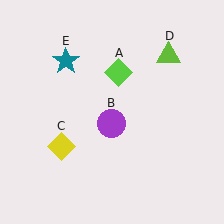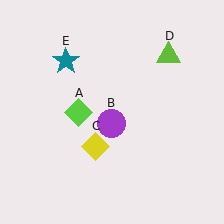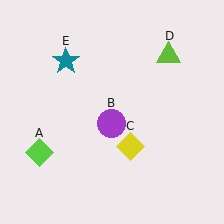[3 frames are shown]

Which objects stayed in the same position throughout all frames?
Purple circle (object B) and lime triangle (object D) and teal star (object E) remained stationary.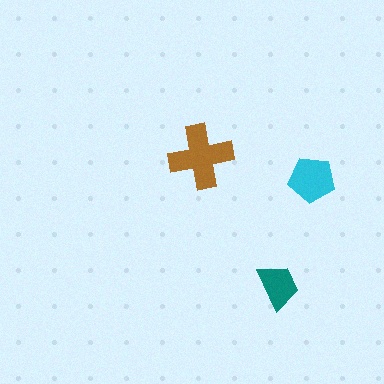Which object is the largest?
The brown cross.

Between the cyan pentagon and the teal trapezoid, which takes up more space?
The cyan pentagon.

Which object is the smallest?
The teal trapezoid.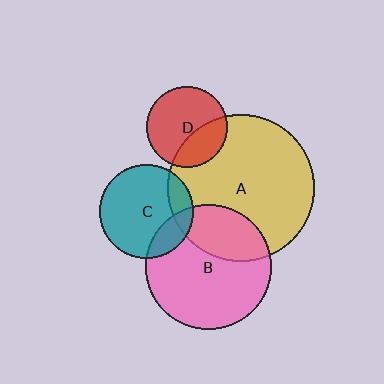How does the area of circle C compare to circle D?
Approximately 1.3 times.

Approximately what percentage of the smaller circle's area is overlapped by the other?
Approximately 20%.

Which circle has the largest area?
Circle A (yellow).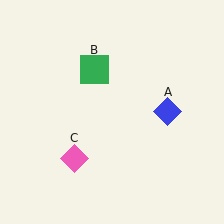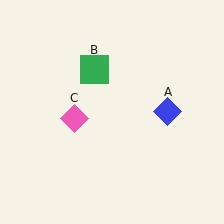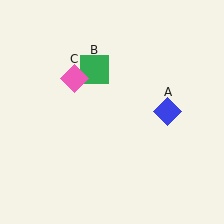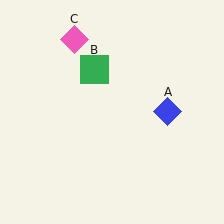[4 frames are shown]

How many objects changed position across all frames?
1 object changed position: pink diamond (object C).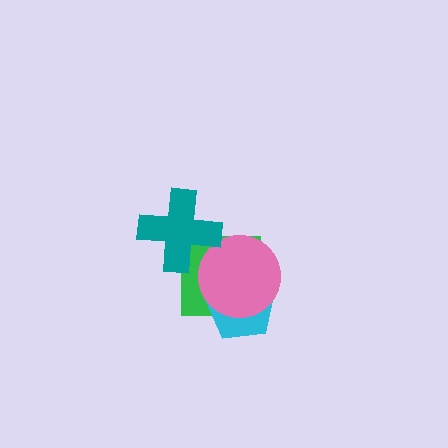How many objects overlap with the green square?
3 objects overlap with the green square.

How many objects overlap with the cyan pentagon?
2 objects overlap with the cyan pentagon.